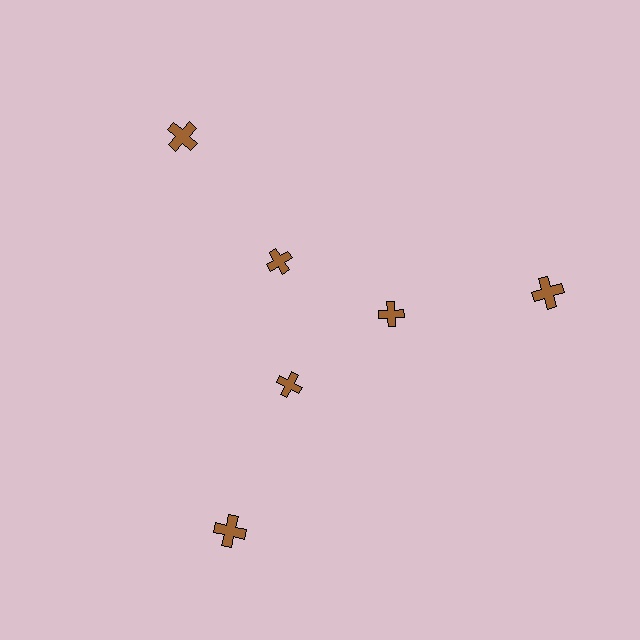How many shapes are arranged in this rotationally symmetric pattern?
There are 6 shapes, arranged in 3 groups of 2.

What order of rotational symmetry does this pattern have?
This pattern has 3-fold rotational symmetry.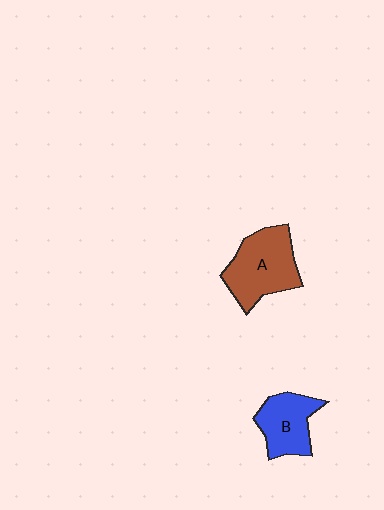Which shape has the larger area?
Shape A (brown).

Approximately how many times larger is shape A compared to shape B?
Approximately 1.4 times.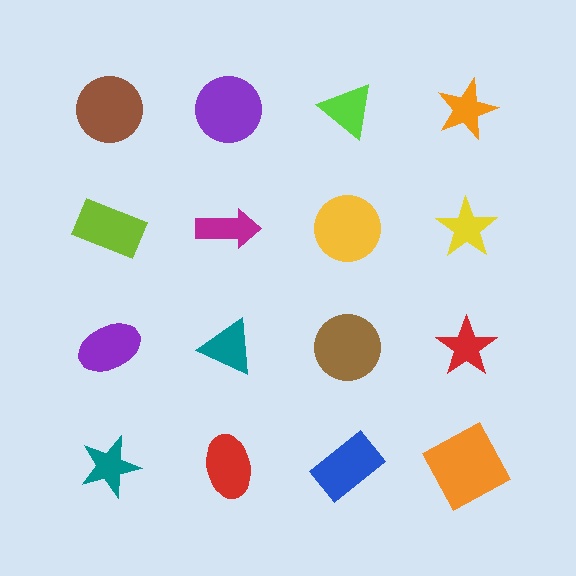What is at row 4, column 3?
A blue rectangle.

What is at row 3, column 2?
A teal triangle.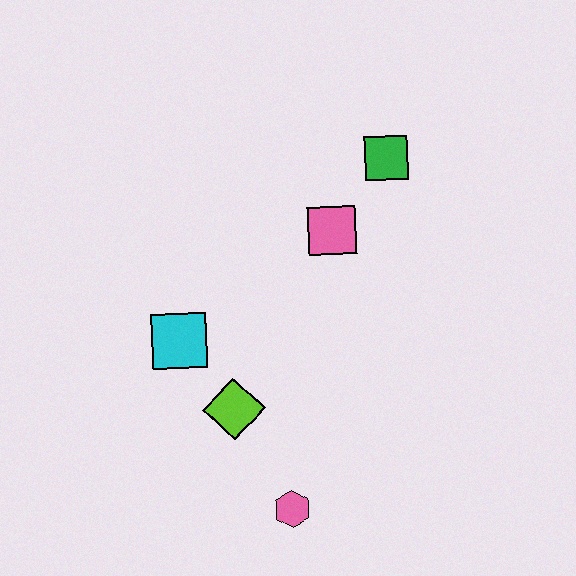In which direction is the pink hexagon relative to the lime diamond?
The pink hexagon is below the lime diamond.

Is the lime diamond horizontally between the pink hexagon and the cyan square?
Yes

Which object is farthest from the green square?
The pink hexagon is farthest from the green square.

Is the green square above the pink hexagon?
Yes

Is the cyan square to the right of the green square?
No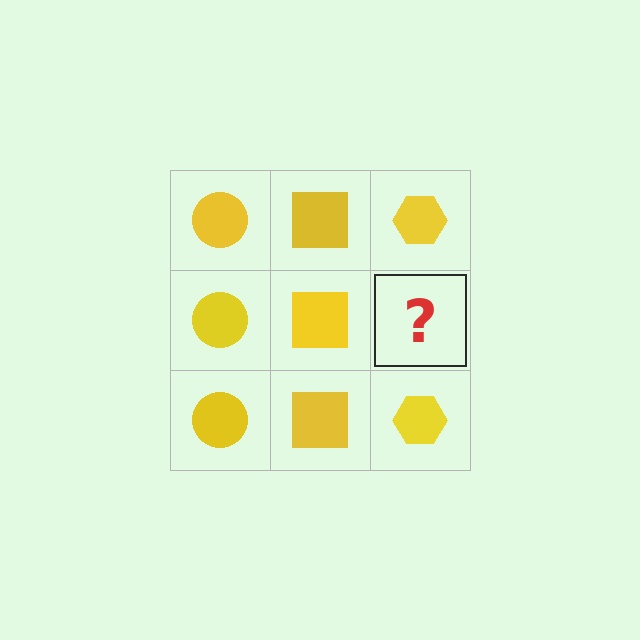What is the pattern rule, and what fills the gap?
The rule is that each column has a consistent shape. The gap should be filled with a yellow hexagon.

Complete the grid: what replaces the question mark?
The question mark should be replaced with a yellow hexagon.